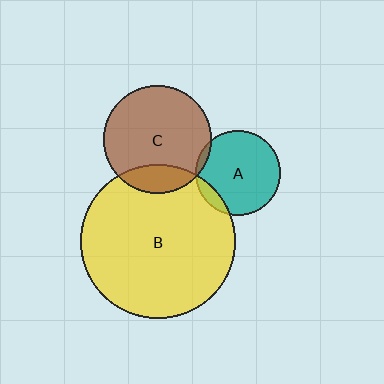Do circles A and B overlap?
Yes.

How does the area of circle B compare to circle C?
Approximately 2.0 times.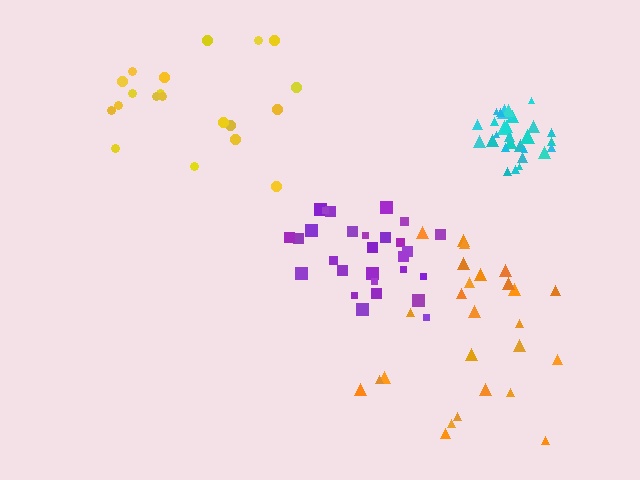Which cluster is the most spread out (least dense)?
Yellow.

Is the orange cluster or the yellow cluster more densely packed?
Orange.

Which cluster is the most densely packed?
Cyan.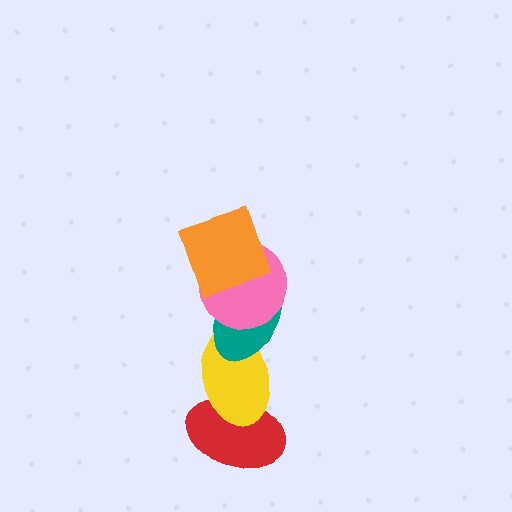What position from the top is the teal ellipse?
The teal ellipse is 3rd from the top.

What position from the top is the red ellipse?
The red ellipse is 5th from the top.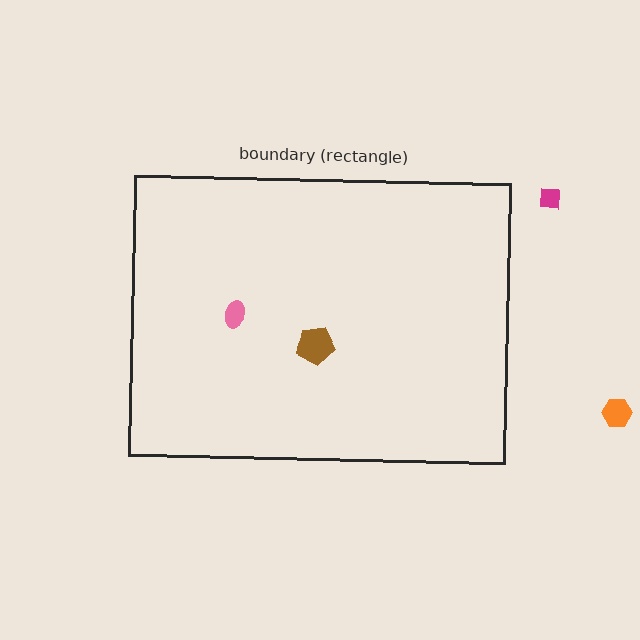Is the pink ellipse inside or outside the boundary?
Inside.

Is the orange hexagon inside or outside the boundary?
Outside.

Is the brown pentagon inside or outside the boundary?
Inside.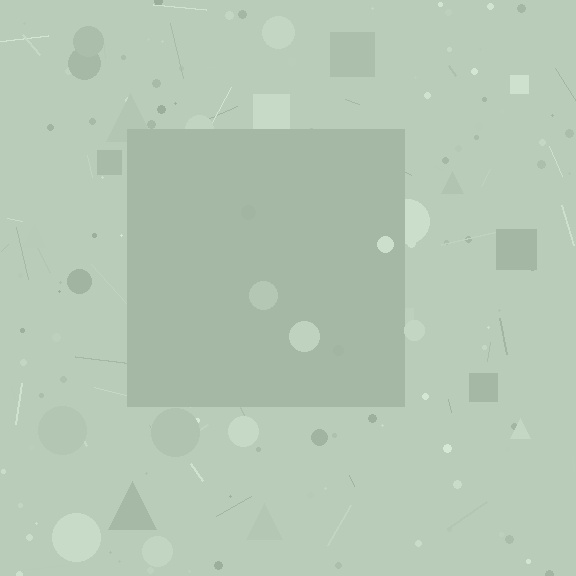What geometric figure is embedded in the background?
A square is embedded in the background.